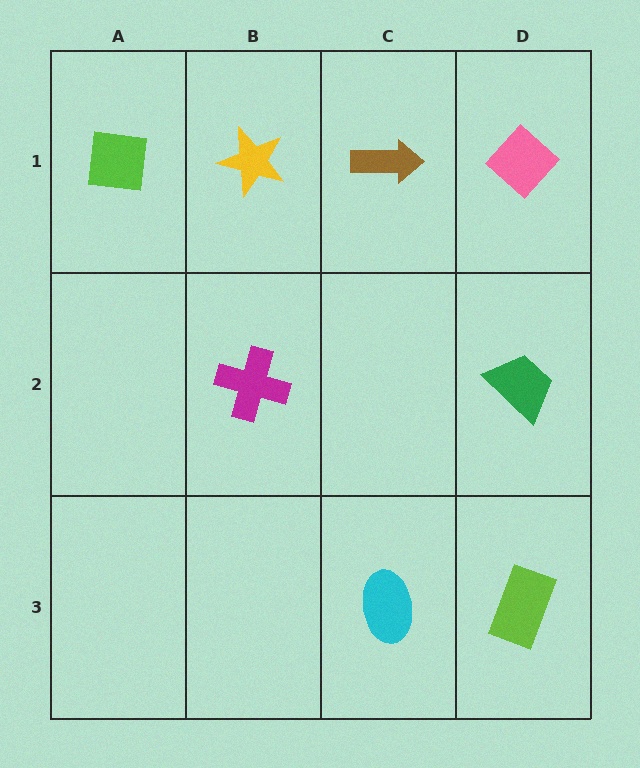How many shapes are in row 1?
4 shapes.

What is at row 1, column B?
A yellow star.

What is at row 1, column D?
A pink diamond.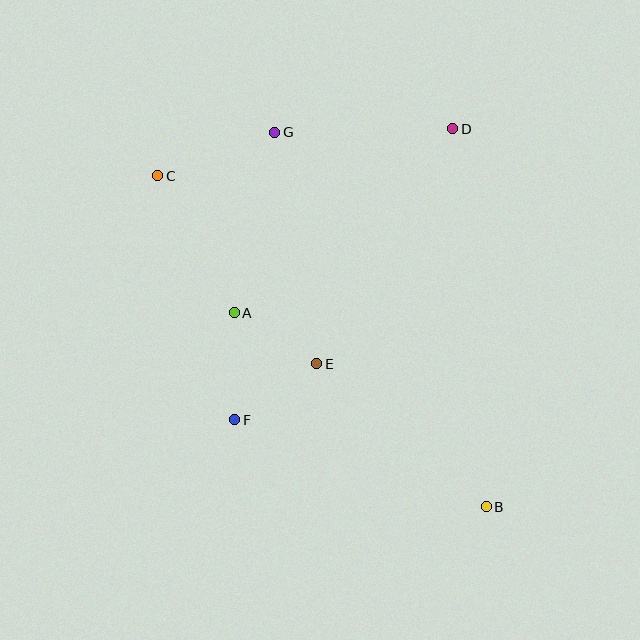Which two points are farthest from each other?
Points B and C are farthest from each other.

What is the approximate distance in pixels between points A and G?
The distance between A and G is approximately 185 pixels.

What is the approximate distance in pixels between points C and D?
The distance between C and D is approximately 299 pixels.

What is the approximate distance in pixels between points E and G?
The distance between E and G is approximately 236 pixels.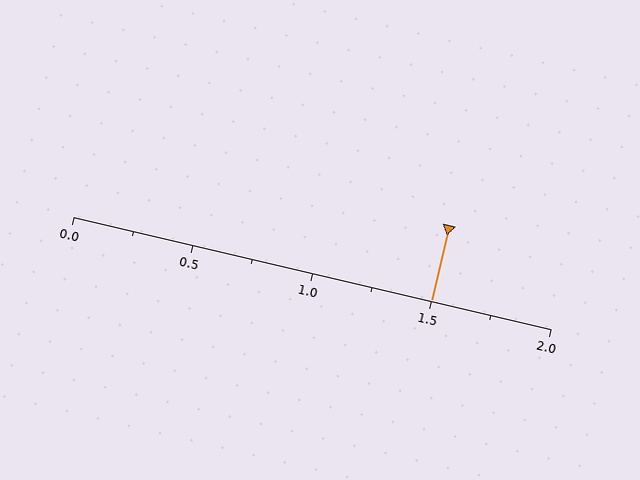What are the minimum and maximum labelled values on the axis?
The axis runs from 0.0 to 2.0.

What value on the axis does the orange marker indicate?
The marker indicates approximately 1.5.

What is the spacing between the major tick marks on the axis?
The major ticks are spaced 0.5 apart.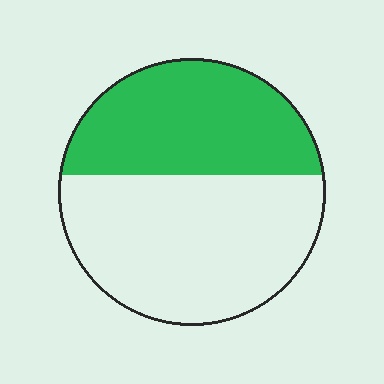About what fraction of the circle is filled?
About two fifths (2/5).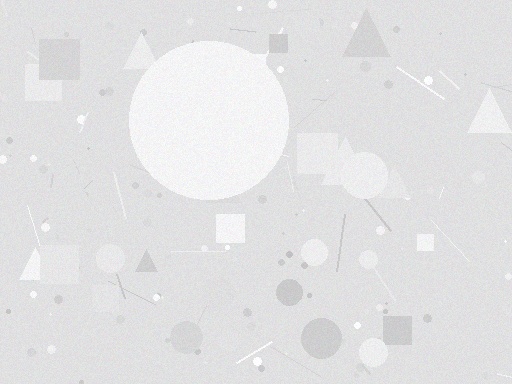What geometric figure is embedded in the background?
A circle is embedded in the background.